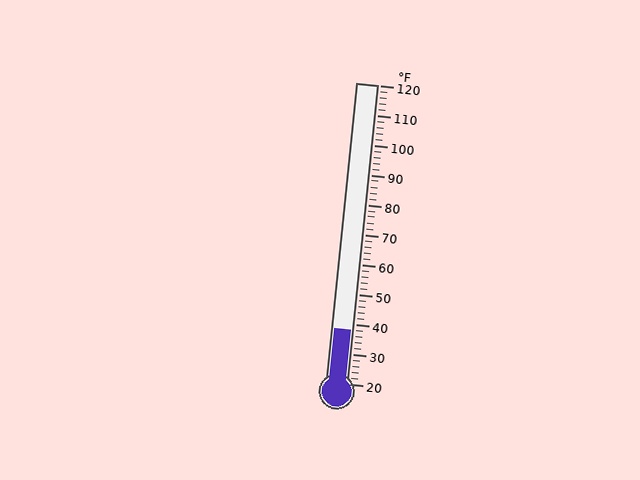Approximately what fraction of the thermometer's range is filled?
The thermometer is filled to approximately 20% of its range.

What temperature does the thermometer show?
The thermometer shows approximately 38°F.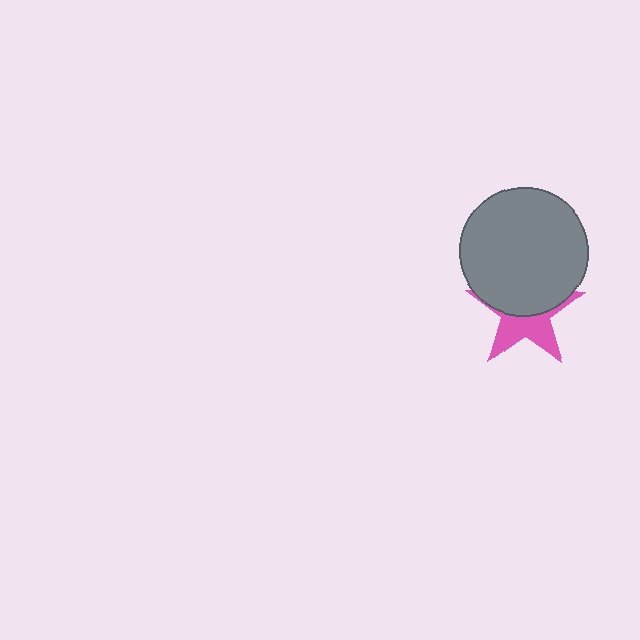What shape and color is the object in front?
The object in front is a gray circle.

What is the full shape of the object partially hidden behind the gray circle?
The partially hidden object is a pink star.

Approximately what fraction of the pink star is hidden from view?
Roughly 53% of the pink star is hidden behind the gray circle.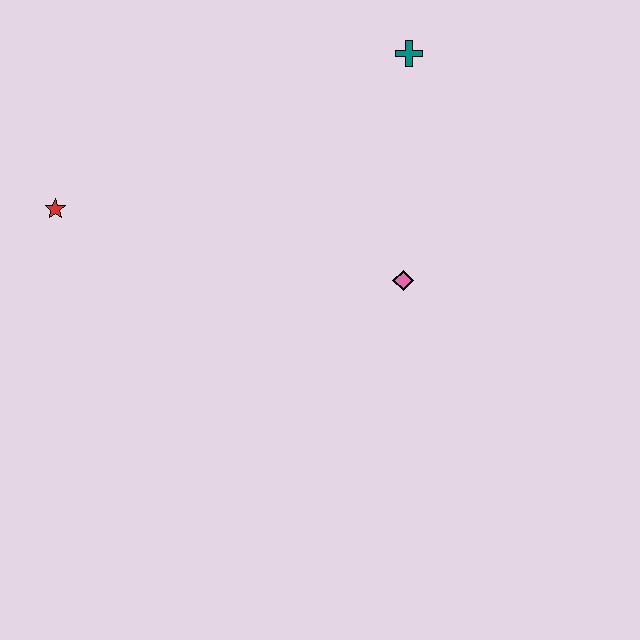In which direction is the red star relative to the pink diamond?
The red star is to the left of the pink diamond.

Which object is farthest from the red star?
The teal cross is farthest from the red star.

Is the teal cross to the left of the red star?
No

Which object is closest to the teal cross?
The pink diamond is closest to the teal cross.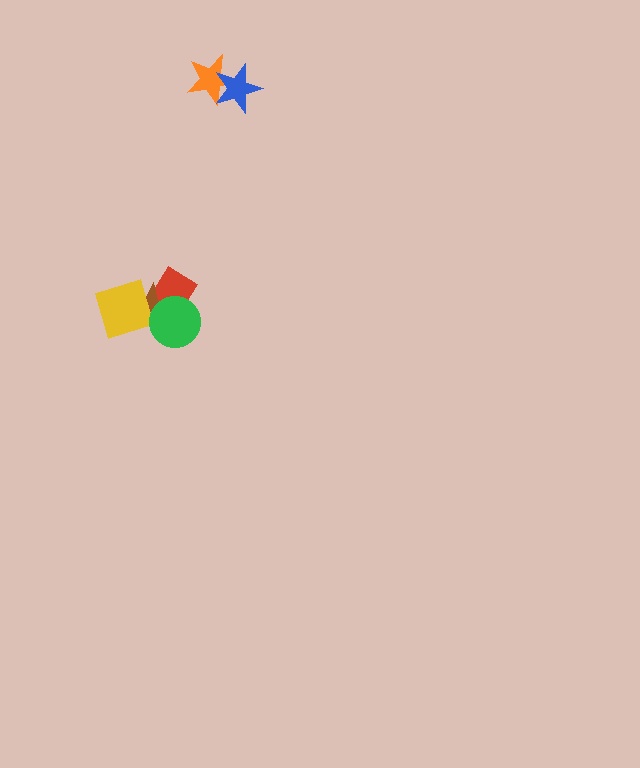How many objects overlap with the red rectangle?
3 objects overlap with the red rectangle.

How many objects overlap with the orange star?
1 object overlaps with the orange star.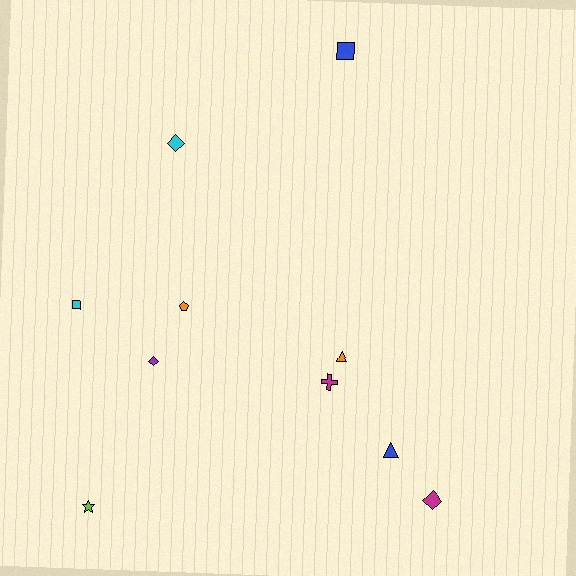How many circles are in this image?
There are no circles.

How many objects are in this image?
There are 10 objects.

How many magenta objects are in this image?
There are 2 magenta objects.